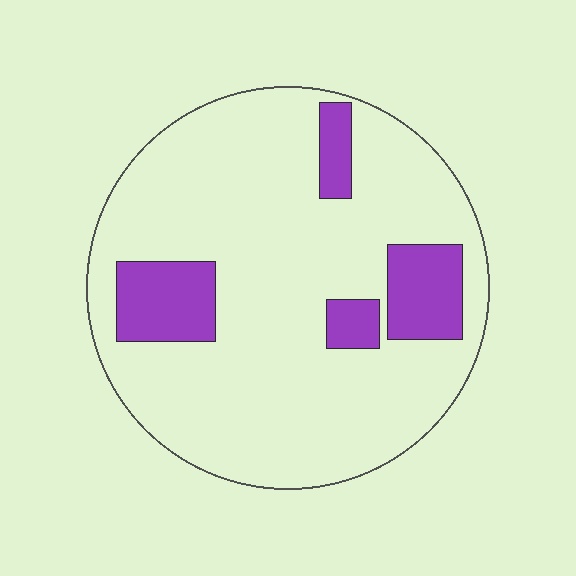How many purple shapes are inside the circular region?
4.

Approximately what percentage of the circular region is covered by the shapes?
Approximately 15%.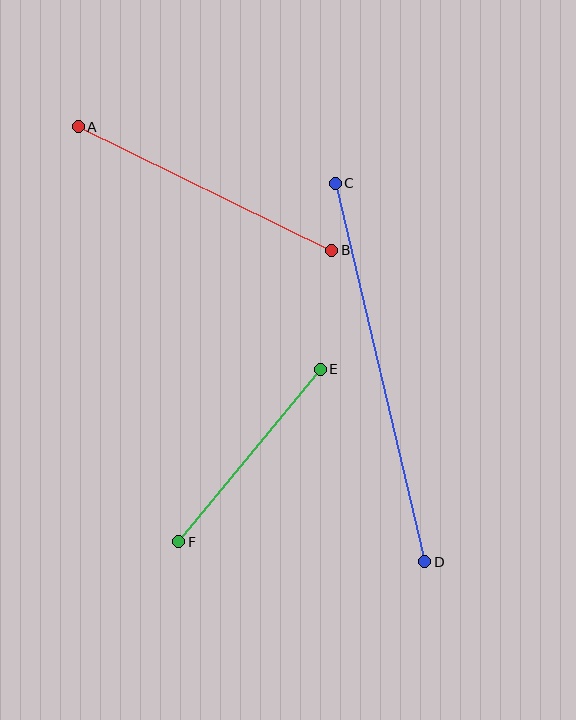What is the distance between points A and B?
The distance is approximately 282 pixels.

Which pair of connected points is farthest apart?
Points C and D are farthest apart.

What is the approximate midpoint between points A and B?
The midpoint is at approximately (205, 189) pixels.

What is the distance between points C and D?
The distance is approximately 389 pixels.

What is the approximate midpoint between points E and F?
The midpoint is at approximately (250, 455) pixels.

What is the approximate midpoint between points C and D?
The midpoint is at approximately (380, 373) pixels.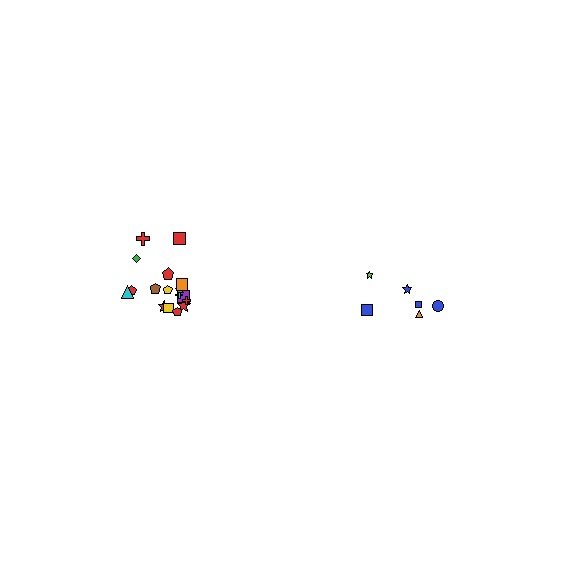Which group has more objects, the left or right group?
The left group.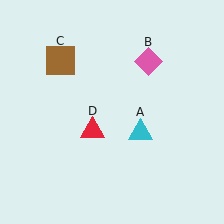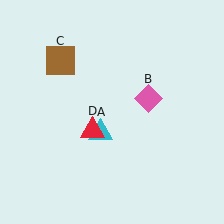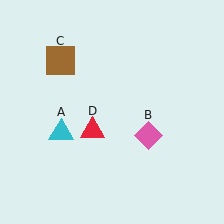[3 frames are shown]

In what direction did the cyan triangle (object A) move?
The cyan triangle (object A) moved left.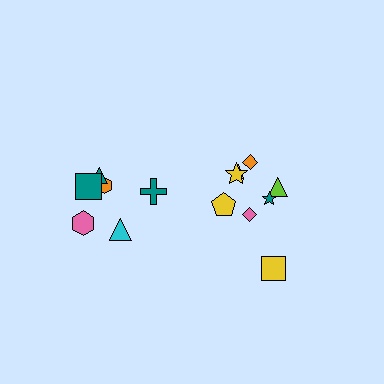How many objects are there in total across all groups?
There are 14 objects.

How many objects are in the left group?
There are 6 objects.